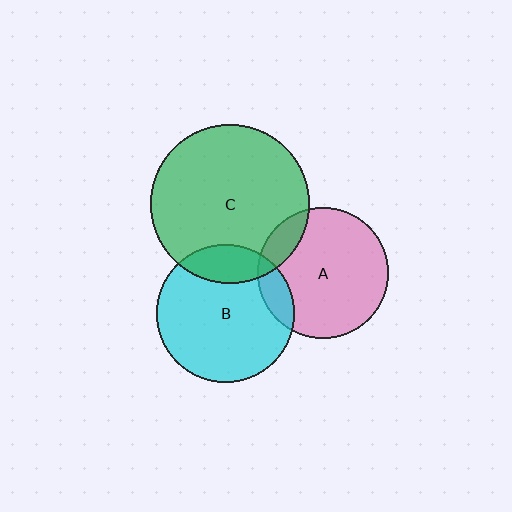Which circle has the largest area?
Circle C (green).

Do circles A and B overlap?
Yes.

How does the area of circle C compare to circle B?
Approximately 1.3 times.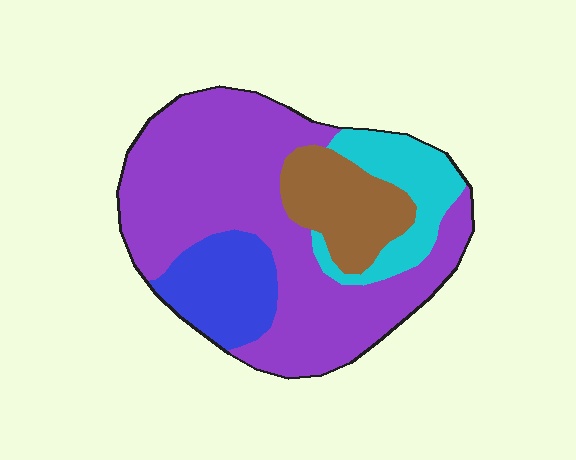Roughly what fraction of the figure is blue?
Blue covers roughly 15% of the figure.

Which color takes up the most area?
Purple, at roughly 60%.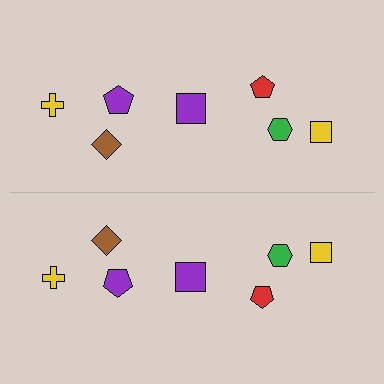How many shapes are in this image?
There are 14 shapes in this image.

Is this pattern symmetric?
Yes, this pattern has bilateral (reflection) symmetry.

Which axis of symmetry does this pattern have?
The pattern has a horizontal axis of symmetry running through the center of the image.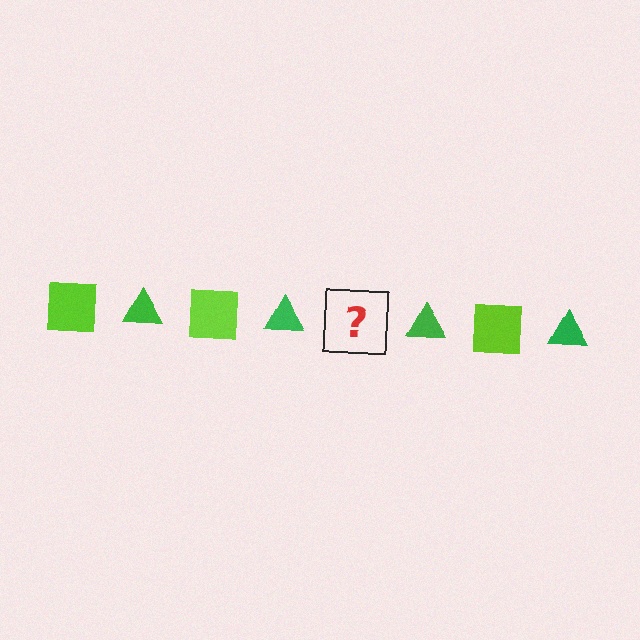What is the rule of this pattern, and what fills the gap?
The rule is that the pattern alternates between lime square and green triangle. The gap should be filled with a lime square.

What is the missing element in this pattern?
The missing element is a lime square.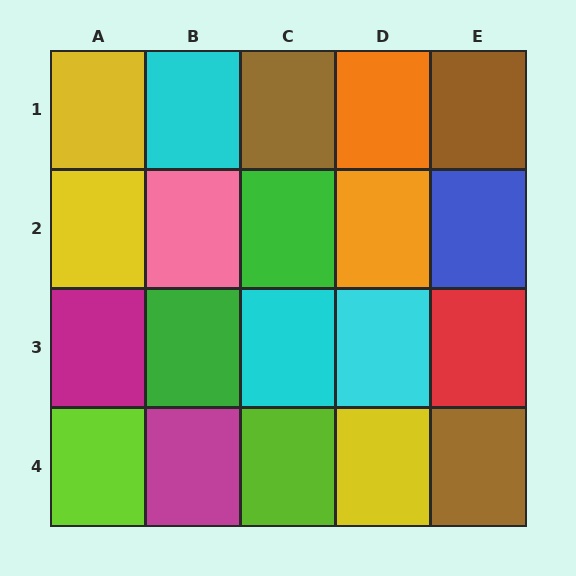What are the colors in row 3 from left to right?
Magenta, green, cyan, cyan, red.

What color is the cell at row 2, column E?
Blue.